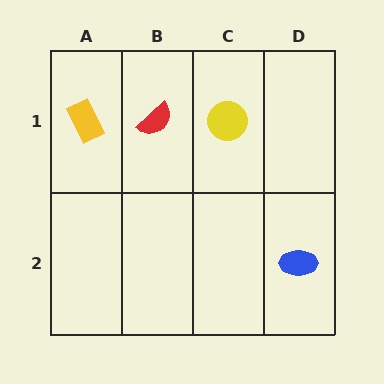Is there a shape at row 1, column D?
No, that cell is empty.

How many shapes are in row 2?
1 shape.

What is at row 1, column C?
A yellow circle.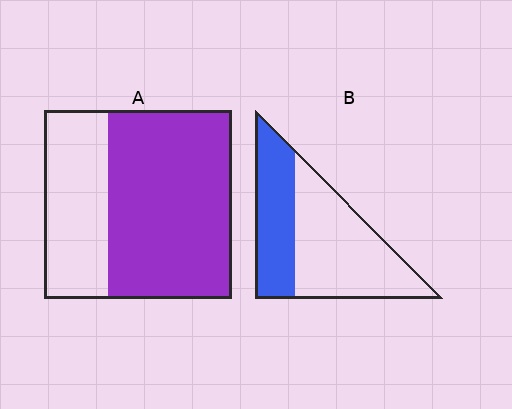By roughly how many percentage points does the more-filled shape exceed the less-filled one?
By roughly 30 percentage points (A over B).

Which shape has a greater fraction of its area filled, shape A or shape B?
Shape A.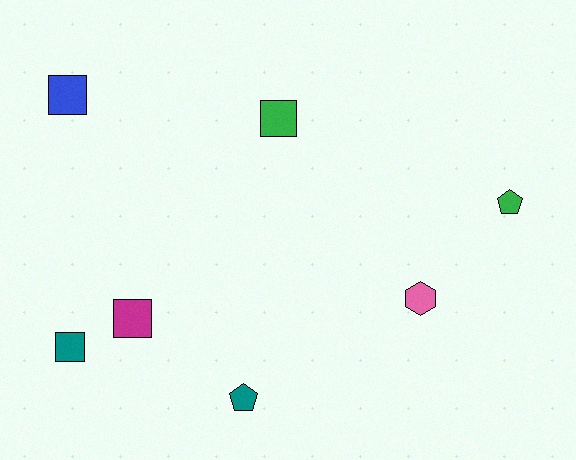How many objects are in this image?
There are 7 objects.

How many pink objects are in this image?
There is 1 pink object.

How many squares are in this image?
There are 4 squares.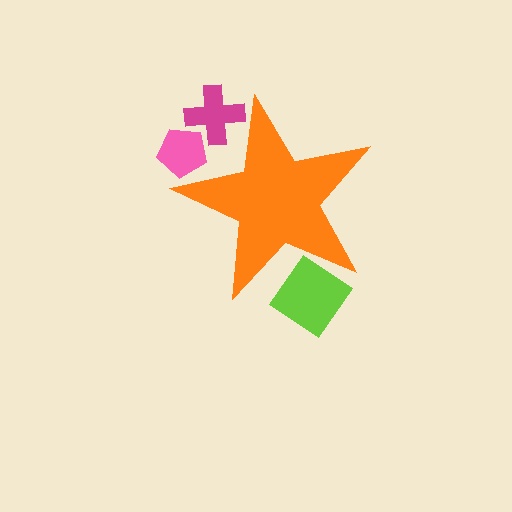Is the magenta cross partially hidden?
Yes, the magenta cross is partially hidden behind the orange star.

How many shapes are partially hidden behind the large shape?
3 shapes are partially hidden.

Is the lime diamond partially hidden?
Yes, the lime diamond is partially hidden behind the orange star.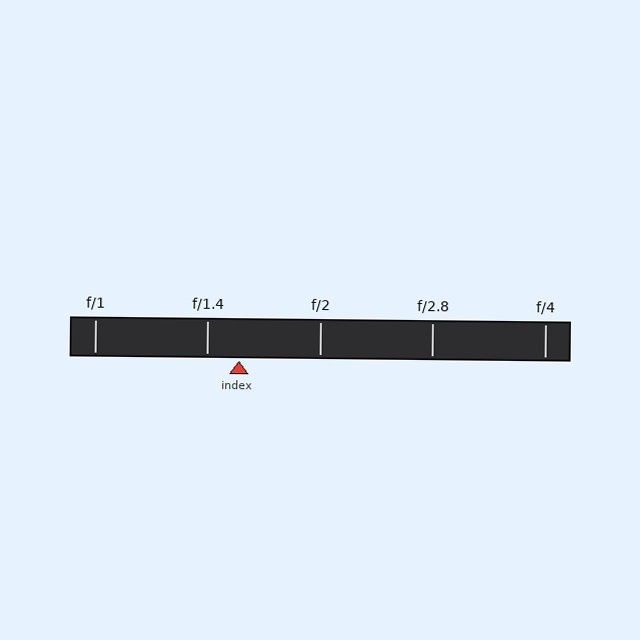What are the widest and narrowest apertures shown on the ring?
The widest aperture shown is f/1 and the narrowest is f/4.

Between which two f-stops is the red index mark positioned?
The index mark is between f/1.4 and f/2.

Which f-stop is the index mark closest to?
The index mark is closest to f/1.4.